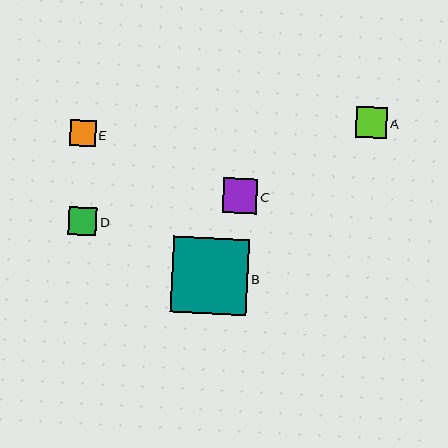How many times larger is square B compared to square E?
Square B is approximately 2.9 times the size of square E.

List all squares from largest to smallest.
From largest to smallest: B, C, A, D, E.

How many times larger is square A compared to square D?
Square A is approximately 1.1 times the size of square D.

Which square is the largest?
Square B is the largest with a size of approximately 77 pixels.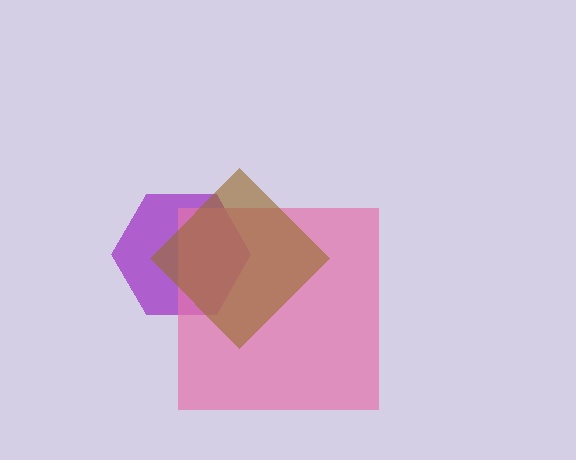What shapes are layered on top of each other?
The layered shapes are: a purple hexagon, a pink square, a brown diamond.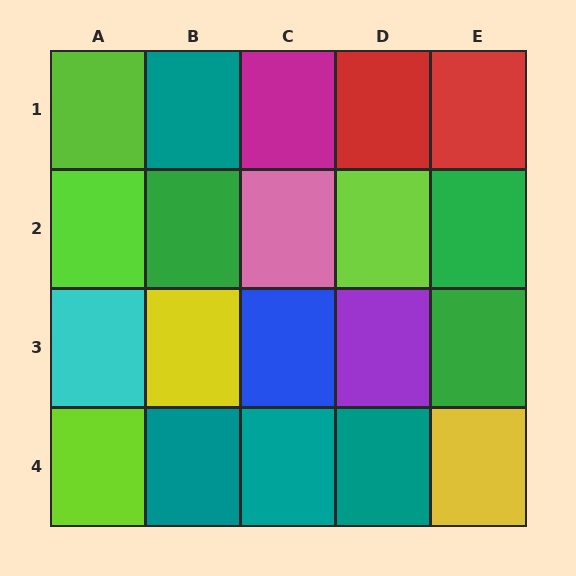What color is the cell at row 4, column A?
Lime.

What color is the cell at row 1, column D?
Red.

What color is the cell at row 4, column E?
Yellow.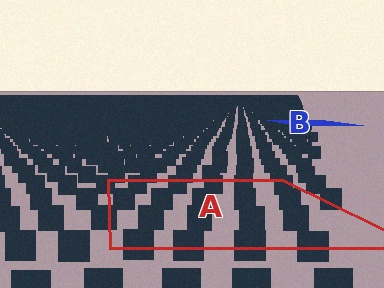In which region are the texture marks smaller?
The texture marks are smaller in region B, because it is farther away.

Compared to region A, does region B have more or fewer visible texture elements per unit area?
Region B has more texture elements per unit area — they are packed more densely because it is farther away.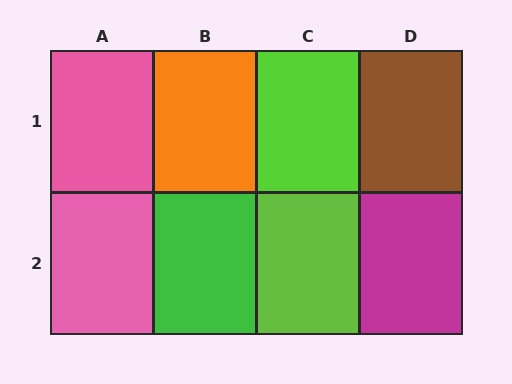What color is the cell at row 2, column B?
Green.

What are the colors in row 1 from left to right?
Pink, orange, lime, brown.